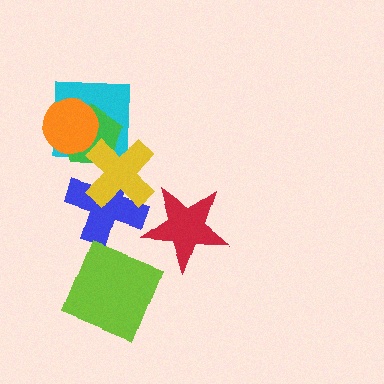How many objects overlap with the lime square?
0 objects overlap with the lime square.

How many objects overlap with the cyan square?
3 objects overlap with the cyan square.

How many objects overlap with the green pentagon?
3 objects overlap with the green pentagon.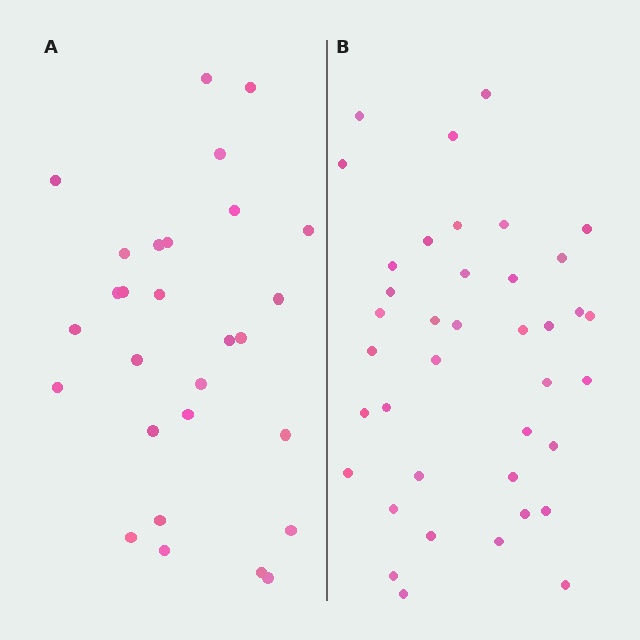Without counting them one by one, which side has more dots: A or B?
Region B (the right region) has more dots.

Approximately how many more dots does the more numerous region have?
Region B has roughly 12 or so more dots than region A.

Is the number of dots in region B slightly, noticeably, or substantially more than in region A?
Region B has noticeably more, but not dramatically so. The ratio is roughly 1.4 to 1.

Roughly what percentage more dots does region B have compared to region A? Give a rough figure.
About 40% more.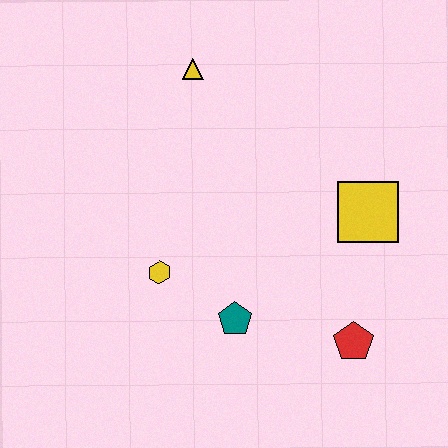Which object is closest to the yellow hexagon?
The teal pentagon is closest to the yellow hexagon.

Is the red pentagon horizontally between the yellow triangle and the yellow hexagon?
No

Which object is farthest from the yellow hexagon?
The yellow square is farthest from the yellow hexagon.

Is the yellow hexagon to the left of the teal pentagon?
Yes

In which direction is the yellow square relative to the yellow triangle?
The yellow square is to the right of the yellow triangle.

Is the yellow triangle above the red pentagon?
Yes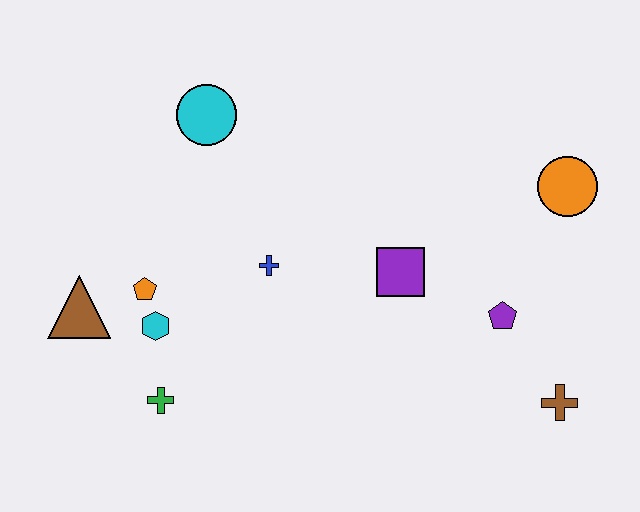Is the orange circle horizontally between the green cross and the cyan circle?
No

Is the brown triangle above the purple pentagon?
Yes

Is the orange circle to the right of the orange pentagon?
Yes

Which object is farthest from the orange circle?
The brown triangle is farthest from the orange circle.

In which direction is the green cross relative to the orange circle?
The green cross is to the left of the orange circle.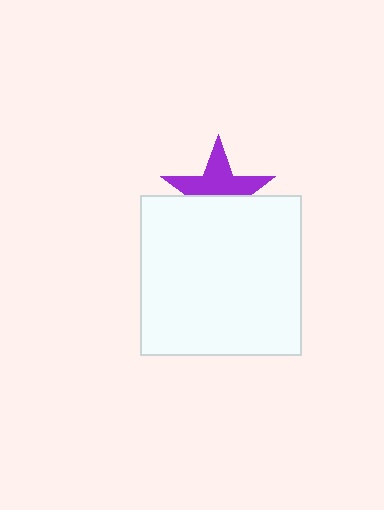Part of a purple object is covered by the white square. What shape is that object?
It is a star.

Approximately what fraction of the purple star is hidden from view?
Roughly 45% of the purple star is hidden behind the white square.